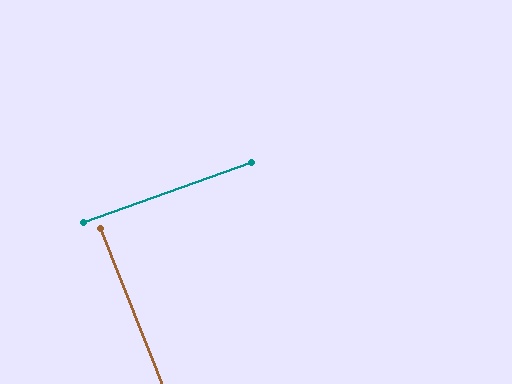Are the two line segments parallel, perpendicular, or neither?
Perpendicular — they meet at approximately 88°.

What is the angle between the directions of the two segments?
Approximately 88 degrees.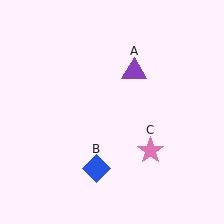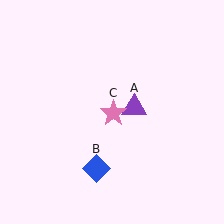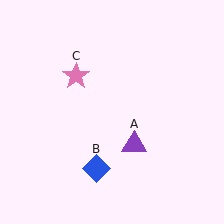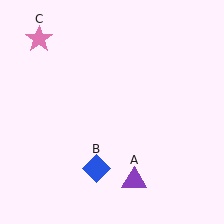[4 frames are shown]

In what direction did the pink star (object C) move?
The pink star (object C) moved up and to the left.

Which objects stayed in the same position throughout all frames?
Blue diamond (object B) remained stationary.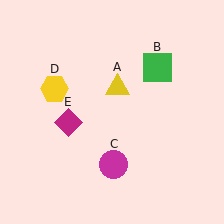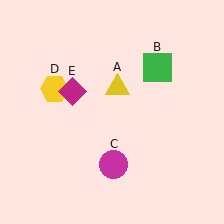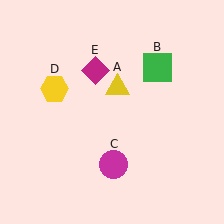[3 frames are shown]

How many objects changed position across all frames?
1 object changed position: magenta diamond (object E).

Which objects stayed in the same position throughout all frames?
Yellow triangle (object A) and green square (object B) and magenta circle (object C) and yellow hexagon (object D) remained stationary.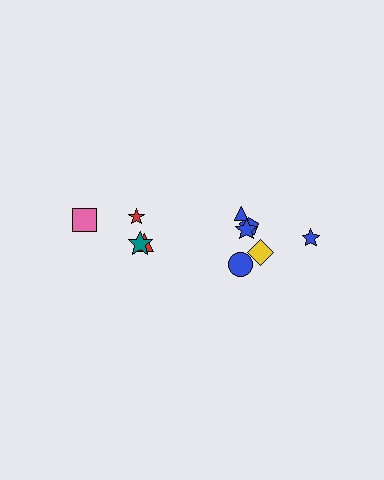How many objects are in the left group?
There are 4 objects.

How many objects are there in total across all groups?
There are 10 objects.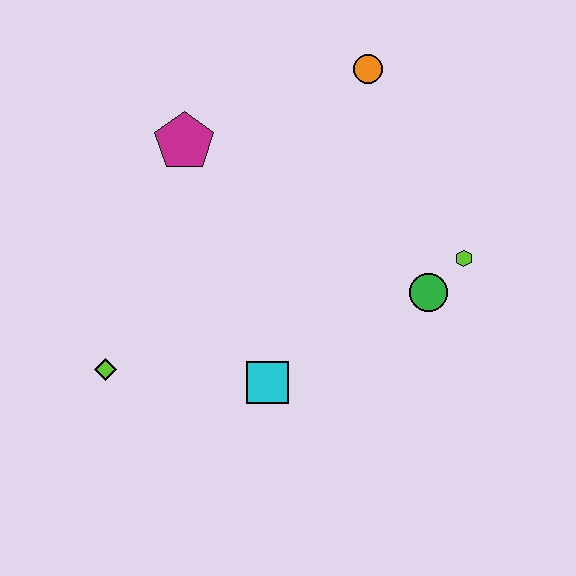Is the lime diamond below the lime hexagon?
Yes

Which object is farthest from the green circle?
The lime diamond is farthest from the green circle.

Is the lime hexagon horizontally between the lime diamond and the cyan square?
No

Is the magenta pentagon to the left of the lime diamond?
No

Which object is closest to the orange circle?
The magenta pentagon is closest to the orange circle.